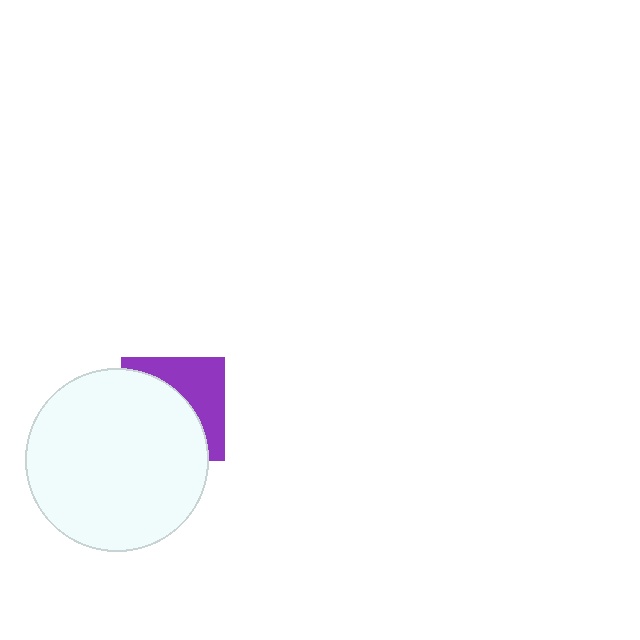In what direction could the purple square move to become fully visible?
The purple square could move toward the upper-right. That would shift it out from behind the white circle entirely.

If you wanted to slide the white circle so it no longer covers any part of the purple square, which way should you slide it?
Slide it toward the lower-left — that is the most direct way to separate the two shapes.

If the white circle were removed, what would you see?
You would see the complete purple square.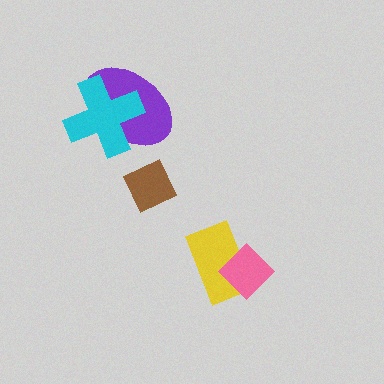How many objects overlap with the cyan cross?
1 object overlaps with the cyan cross.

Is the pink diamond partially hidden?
No, no other shape covers it.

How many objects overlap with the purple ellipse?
1 object overlaps with the purple ellipse.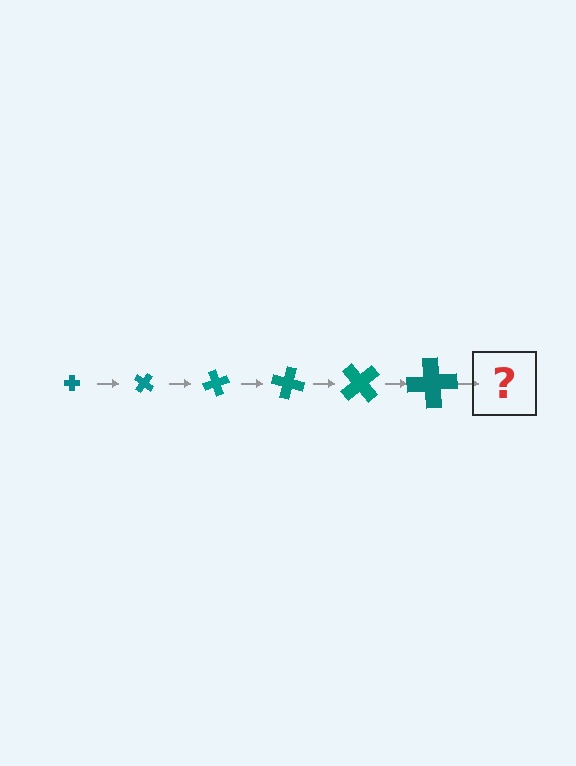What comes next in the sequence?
The next element should be a cross, larger than the previous one and rotated 210 degrees from the start.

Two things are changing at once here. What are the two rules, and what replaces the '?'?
The two rules are that the cross grows larger each step and it rotates 35 degrees each step. The '?' should be a cross, larger than the previous one and rotated 210 degrees from the start.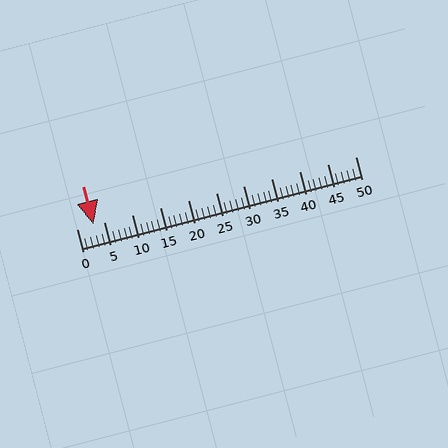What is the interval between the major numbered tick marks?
The major tick marks are spaced 5 units apart.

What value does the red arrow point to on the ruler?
The red arrow points to approximately 3.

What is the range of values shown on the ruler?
The ruler shows values from 0 to 50.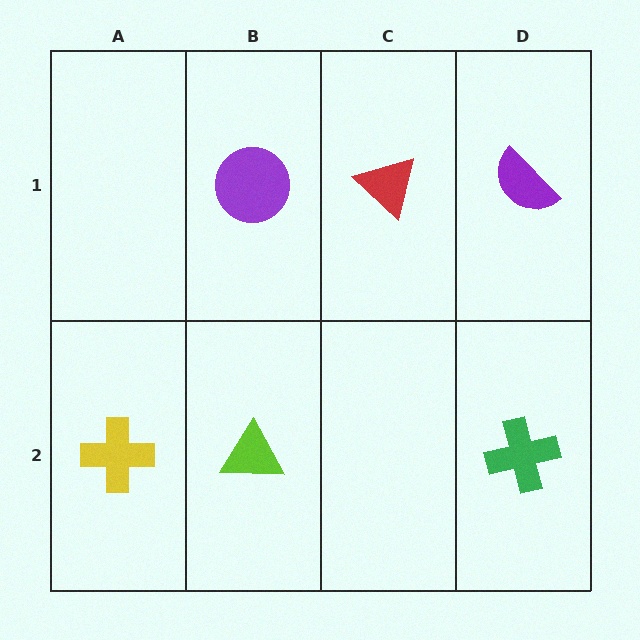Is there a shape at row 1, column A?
No, that cell is empty.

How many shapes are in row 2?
3 shapes.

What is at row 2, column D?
A green cross.